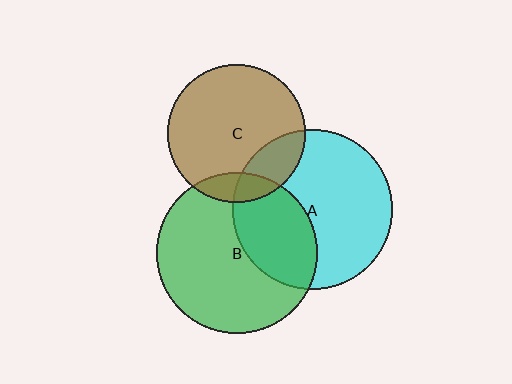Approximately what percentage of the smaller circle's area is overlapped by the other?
Approximately 35%.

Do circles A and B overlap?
Yes.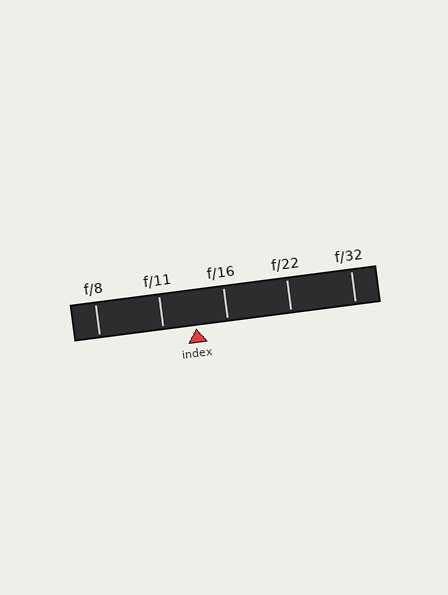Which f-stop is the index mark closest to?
The index mark is closest to f/16.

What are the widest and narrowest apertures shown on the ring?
The widest aperture shown is f/8 and the narrowest is f/32.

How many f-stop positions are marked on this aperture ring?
There are 5 f-stop positions marked.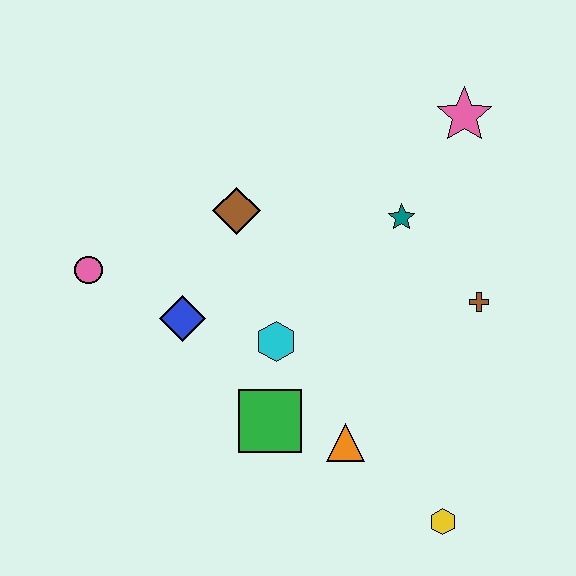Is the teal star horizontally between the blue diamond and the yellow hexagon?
Yes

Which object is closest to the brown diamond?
The blue diamond is closest to the brown diamond.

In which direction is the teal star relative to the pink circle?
The teal star is to the right of the pink circle.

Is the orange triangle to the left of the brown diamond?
No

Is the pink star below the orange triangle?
No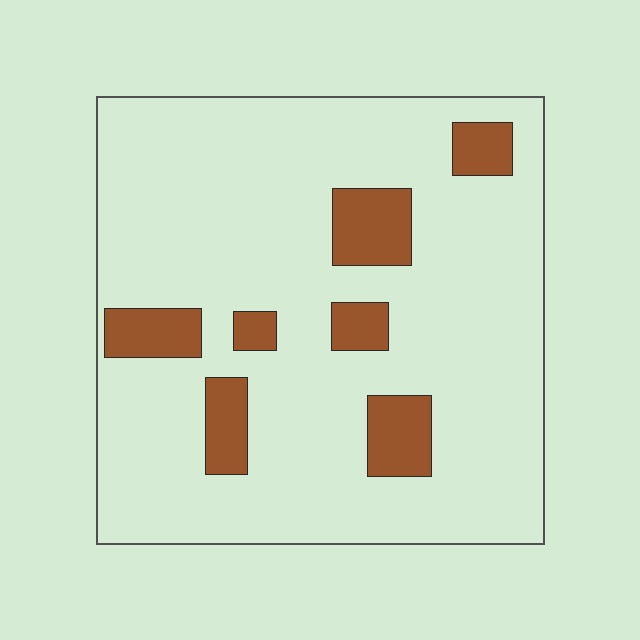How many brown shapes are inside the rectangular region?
7.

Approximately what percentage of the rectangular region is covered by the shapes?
Approximately 15%.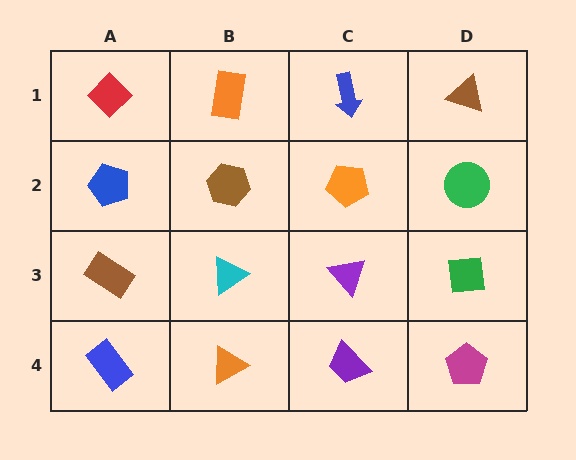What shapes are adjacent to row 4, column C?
A purple triangle (row 3, column C), an orange triangle (row 4, column B), a magenta pentagon (row 4, column D).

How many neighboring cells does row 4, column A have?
2.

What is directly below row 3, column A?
A blue rectangle.